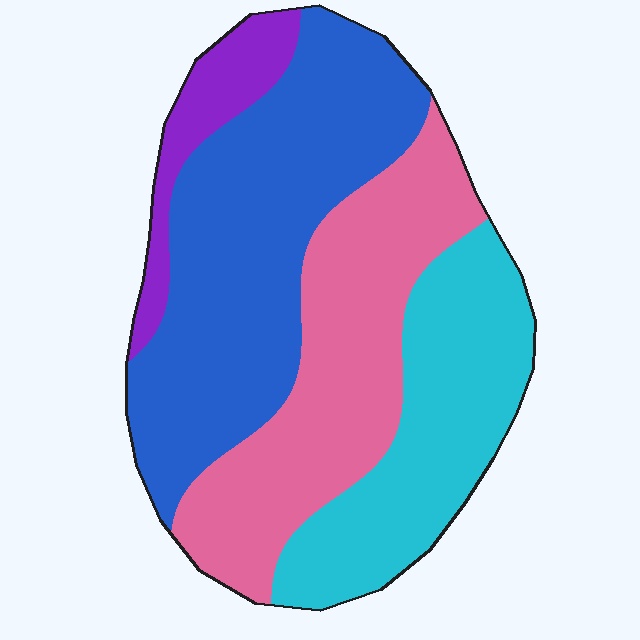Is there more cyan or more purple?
Cyan.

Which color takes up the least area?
Purple, at roughly 10%.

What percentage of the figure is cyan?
Cyan covers about 25% of the figure.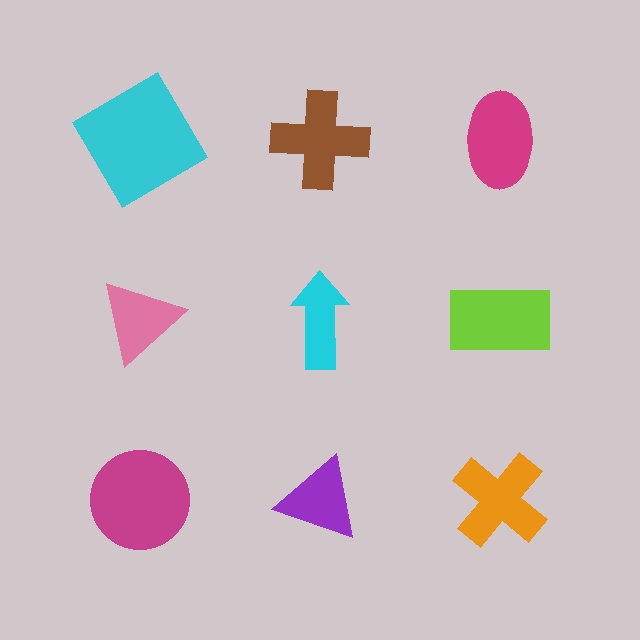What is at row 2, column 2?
A cyan arrow.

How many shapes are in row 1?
3 shapes.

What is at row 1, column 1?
A cyan diamond.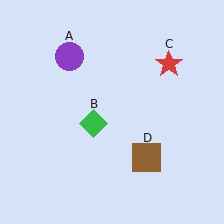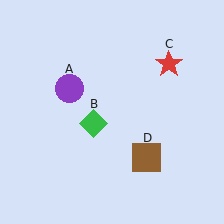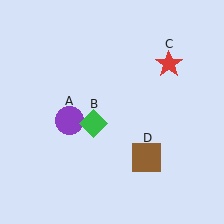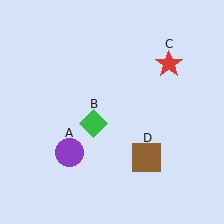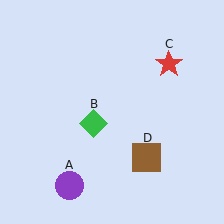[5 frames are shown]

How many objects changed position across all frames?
1 object changed position: purple circle (object A).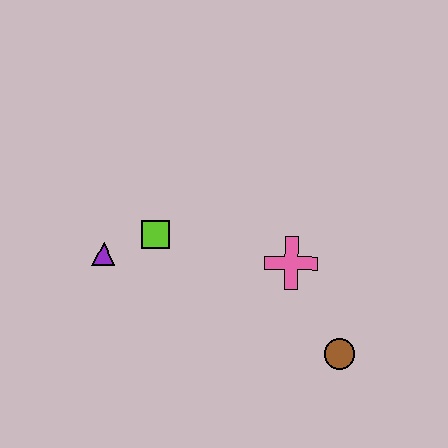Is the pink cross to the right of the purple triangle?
Yes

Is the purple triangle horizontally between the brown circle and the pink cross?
No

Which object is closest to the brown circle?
The pink cross is closest to the brown circle.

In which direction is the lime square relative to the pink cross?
The lime square is to the left of the pink cross.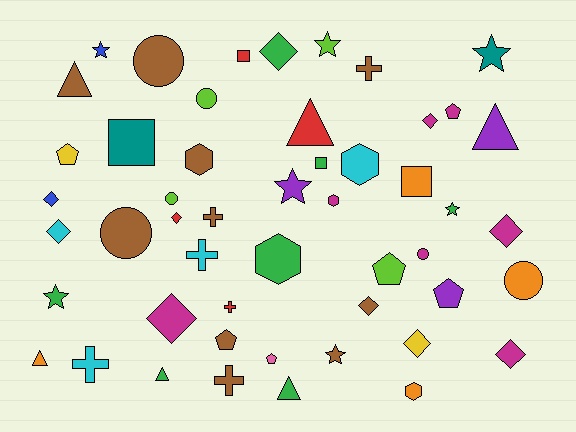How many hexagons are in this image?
There are 5 hexagons.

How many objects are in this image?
There are 50 objects.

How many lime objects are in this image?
There are 4 lime objects.